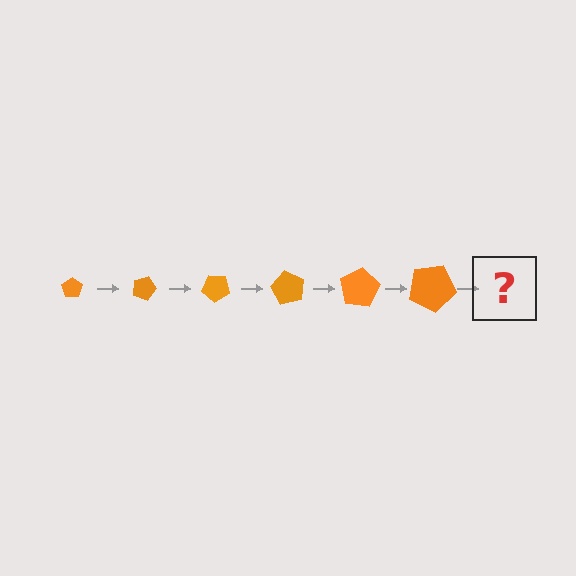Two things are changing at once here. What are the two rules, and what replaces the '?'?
The two rules are that the pentagon grows larger each step and it rotates 20 degrees each step. The '?' should be a pentagon, larger than the previous one and rotated 120 degrees from the start.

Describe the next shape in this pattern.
It should be a pentagon, larger than the previous one and rotated 120 degrees from the start.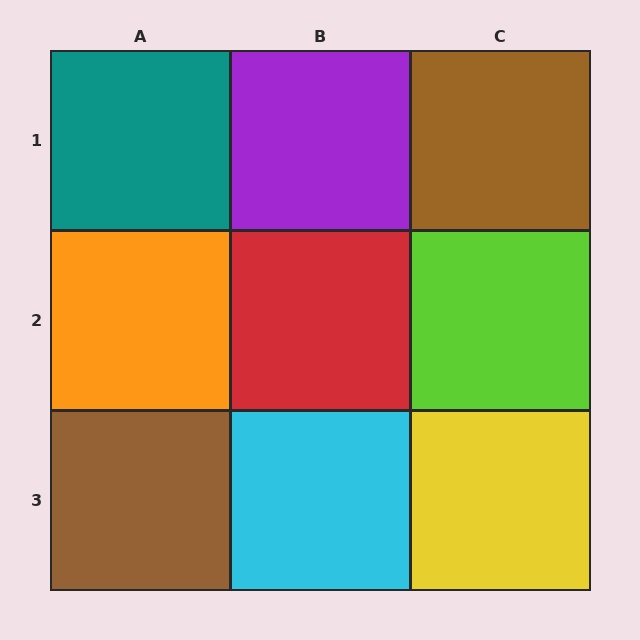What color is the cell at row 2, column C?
Lime.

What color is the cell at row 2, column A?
Orange.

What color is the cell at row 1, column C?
Brown.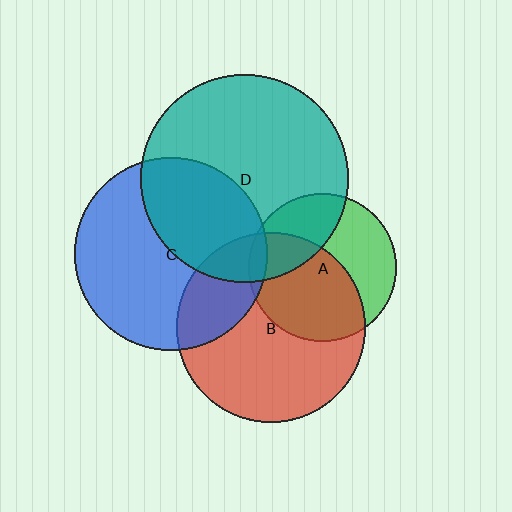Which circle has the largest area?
Circle D (teal).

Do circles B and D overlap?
Yes.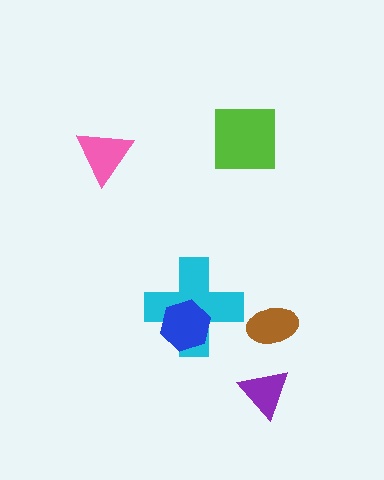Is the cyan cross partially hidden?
Yes, it is partially covered by another shape.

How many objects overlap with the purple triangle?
0 objects overlap with the purple triangle.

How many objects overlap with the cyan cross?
1 object overlaps with the cyan cross.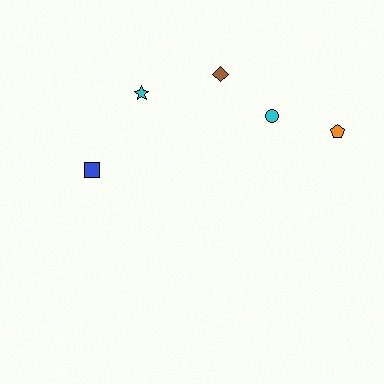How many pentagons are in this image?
There is 1 pentagon.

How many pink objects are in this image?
There are no pink objects.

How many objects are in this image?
There are 5 objects.